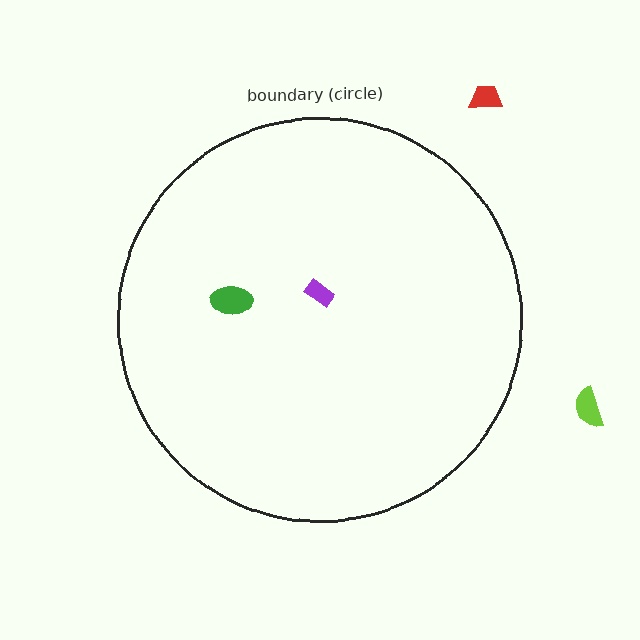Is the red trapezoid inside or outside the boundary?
Outside.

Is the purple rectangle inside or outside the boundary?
Inside.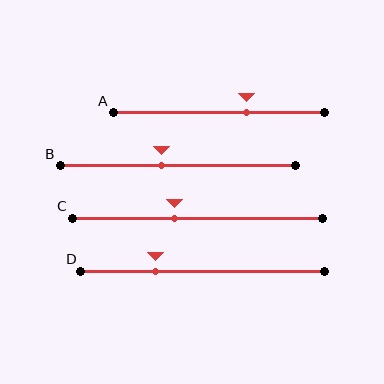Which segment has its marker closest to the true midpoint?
Segment B has its marker closest to the true midpoint.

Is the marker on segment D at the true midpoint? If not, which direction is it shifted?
No, the marker on segment D is shifted to the left by about 19% of the segment length.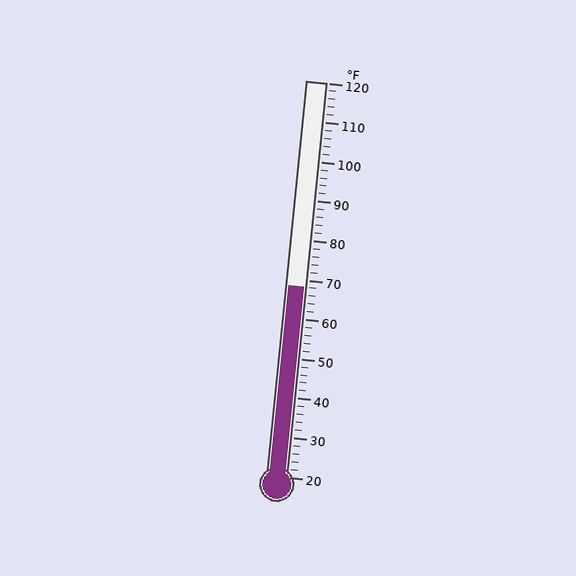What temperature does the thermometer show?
The thermometer shows approximately 68°F.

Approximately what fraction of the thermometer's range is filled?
The thermometer is filled to approximately 50% of its range.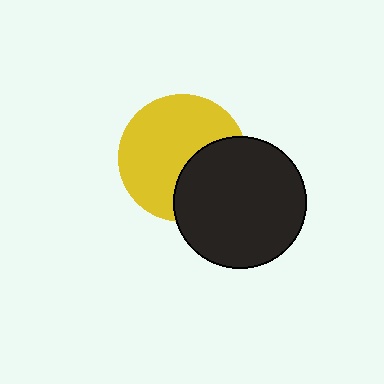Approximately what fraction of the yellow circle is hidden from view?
Roughly 34% of the yellow circle is hidden behind the black circle.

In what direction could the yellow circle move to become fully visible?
The yellow circle could move toward the upper-left. That would shift it out from behind the black circle entirely.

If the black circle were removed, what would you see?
You would see the complete yellow circle.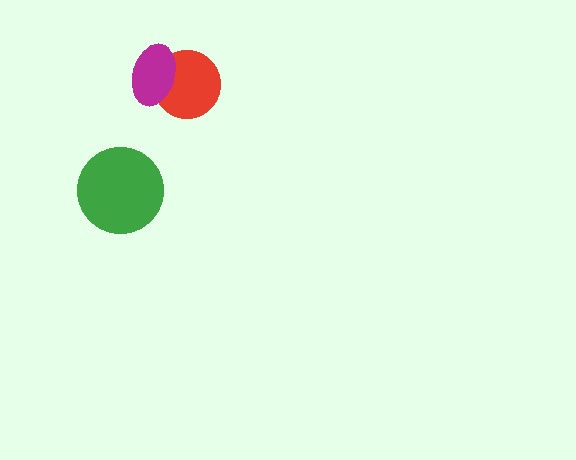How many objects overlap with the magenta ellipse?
1 object overlaps with the magenta ellipse.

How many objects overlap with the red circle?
1 object overlaps with the red circle.